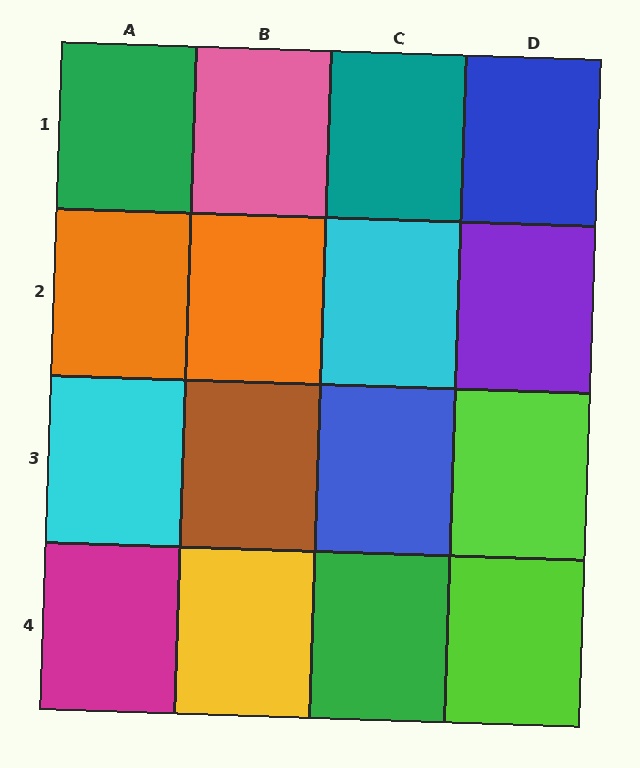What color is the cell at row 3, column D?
Lime.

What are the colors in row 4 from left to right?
Magenta, yellow, green, lime.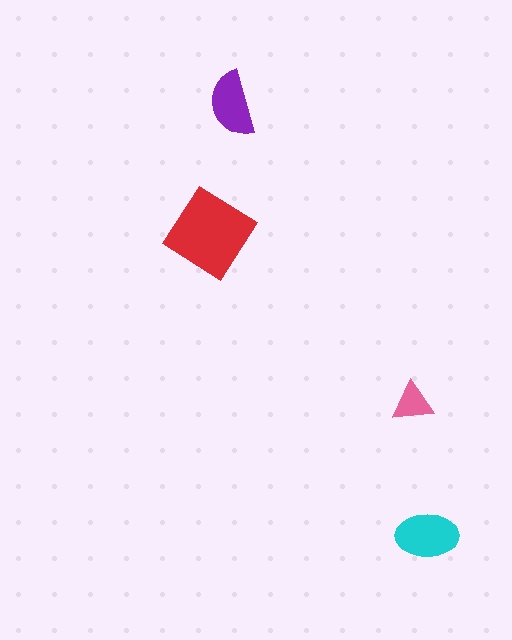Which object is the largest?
The red diamond.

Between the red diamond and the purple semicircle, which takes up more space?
The red diamond.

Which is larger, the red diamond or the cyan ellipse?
The red diamond.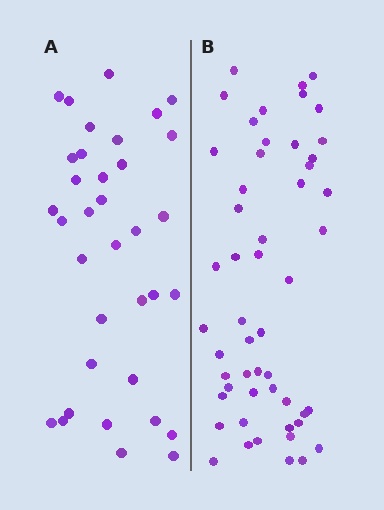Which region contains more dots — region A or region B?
Region B (the right region) has more dots.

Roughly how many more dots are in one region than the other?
Region B has approximately 15 more dots than region A.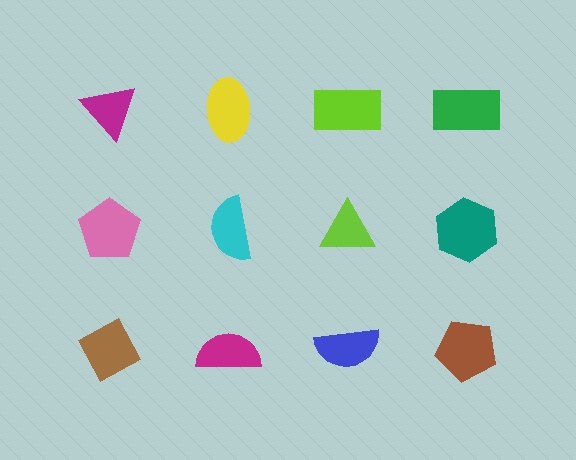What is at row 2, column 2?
A cyan semicircle.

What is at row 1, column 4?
A green rectangle.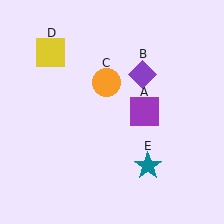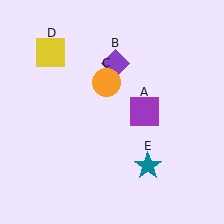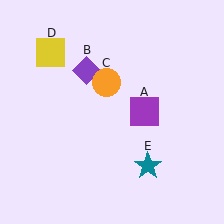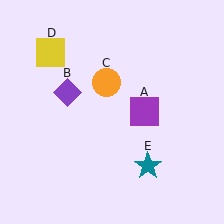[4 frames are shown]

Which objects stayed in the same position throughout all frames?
Purple square (object A) and orange circle (object C) and yellow square (object D) and teal star (object E) remained stationary.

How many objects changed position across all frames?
1 object changed position: purple diamond (object B).